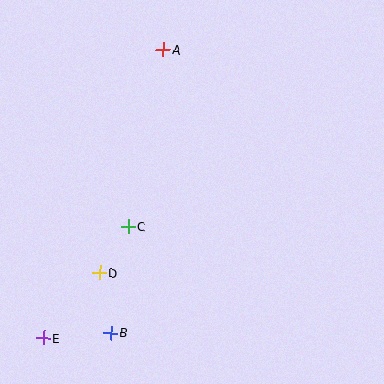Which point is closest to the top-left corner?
Point A is closest to the top-left corner.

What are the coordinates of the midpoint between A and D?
The midpoint between A and D is at (131, 161).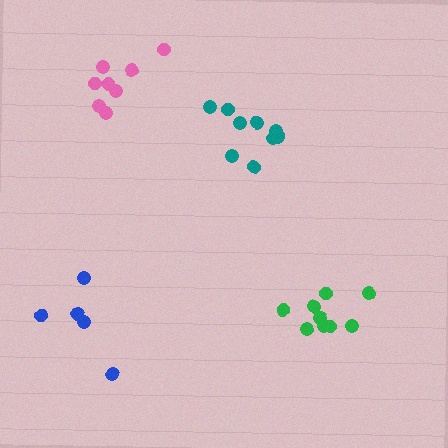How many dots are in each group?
Group 1: 9 dots, Group 2: 9 dots, Group 3: 8 dots, Group 4: 5 dots (31 total).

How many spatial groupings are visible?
There are 4 spatial groupings.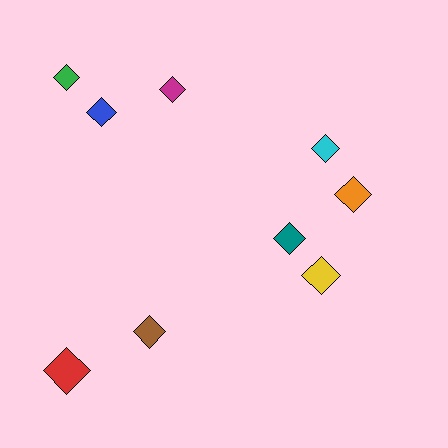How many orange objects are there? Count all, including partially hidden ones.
There is 1 orange object.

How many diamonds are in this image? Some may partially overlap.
There are 9 diamonds.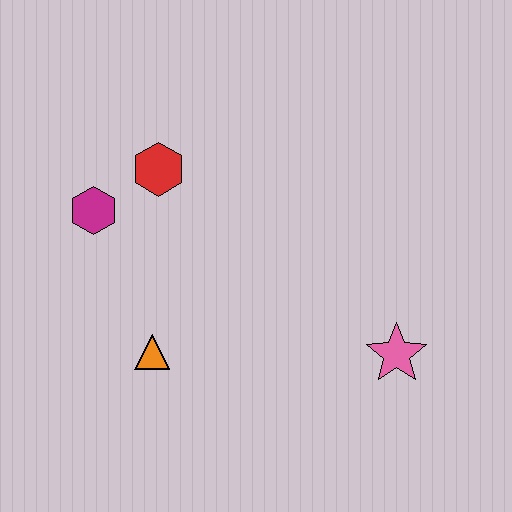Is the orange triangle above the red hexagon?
No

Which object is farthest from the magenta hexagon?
The pink star is farthest from the magenta hexagon.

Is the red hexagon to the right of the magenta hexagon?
Yes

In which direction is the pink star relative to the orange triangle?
The pink star is to the right of the orange triangle.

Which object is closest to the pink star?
The orange triangle is closest to the pink star.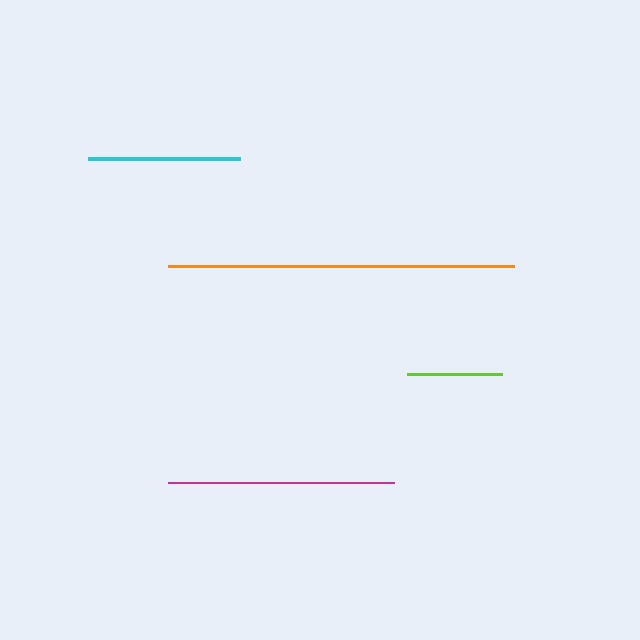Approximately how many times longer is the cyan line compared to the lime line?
The cyan line is approximately 1.6 times the length of the lime line.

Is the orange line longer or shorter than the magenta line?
The orange line is longer than the magenta line.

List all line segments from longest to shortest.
From longest to shortest: orange, magenta, cyan, lime.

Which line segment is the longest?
The orange line is the longest at approximately 347 pixels.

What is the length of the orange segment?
The orange segment is approximately 347 pixels long.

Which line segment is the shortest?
The lime line is the shortest at approximately 95 pixels.